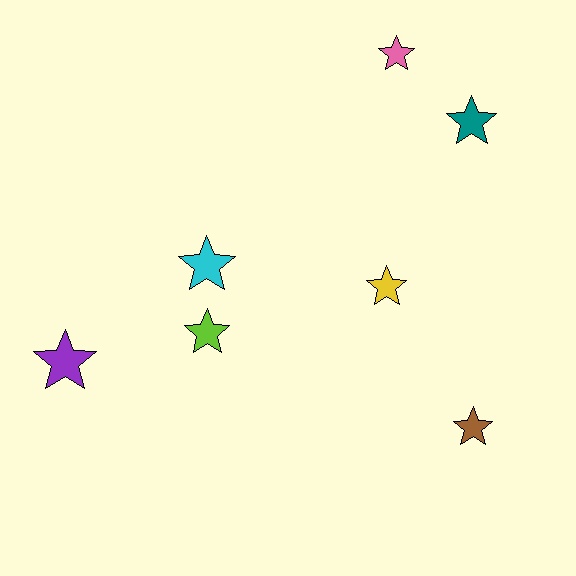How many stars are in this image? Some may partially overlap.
There are 7 stars.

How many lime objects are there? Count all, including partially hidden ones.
There is 1 lime object.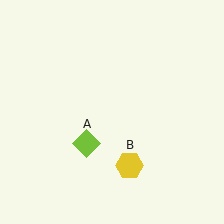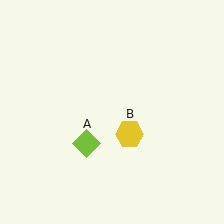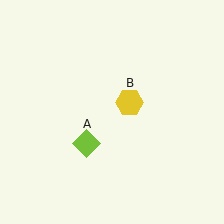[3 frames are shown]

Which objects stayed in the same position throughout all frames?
Lime diamond (object A) remained stationary.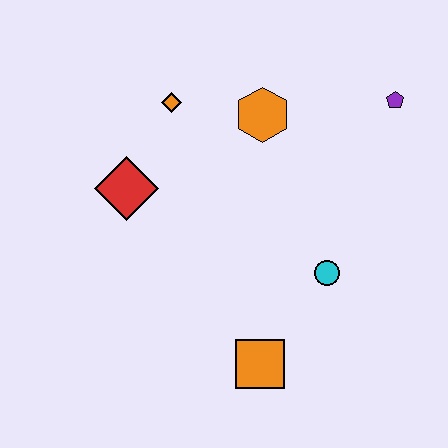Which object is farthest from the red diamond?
The purple pentagon is farthest from the red diamond.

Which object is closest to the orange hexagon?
The orange diamond is closest to the orange hexagon.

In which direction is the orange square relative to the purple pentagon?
The orange square is below the purple pentagon.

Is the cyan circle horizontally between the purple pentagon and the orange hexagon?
Yes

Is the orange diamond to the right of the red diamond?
Yes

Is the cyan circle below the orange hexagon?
Yes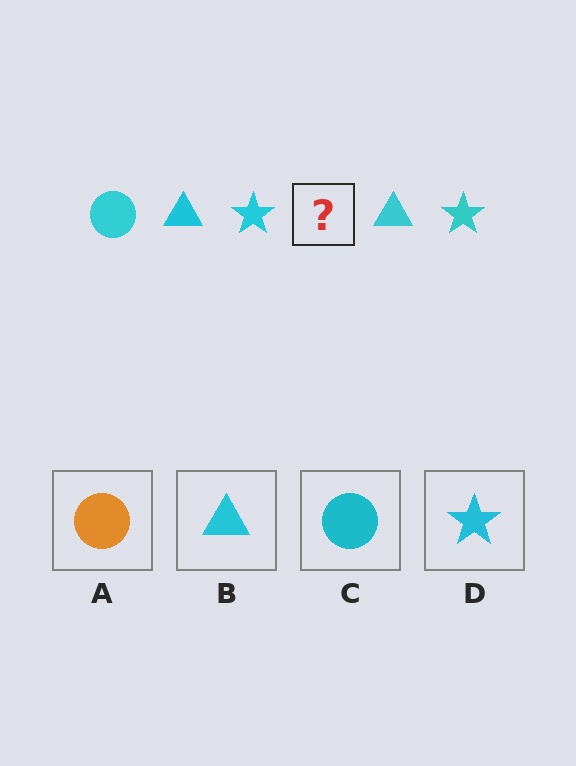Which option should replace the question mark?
Option C.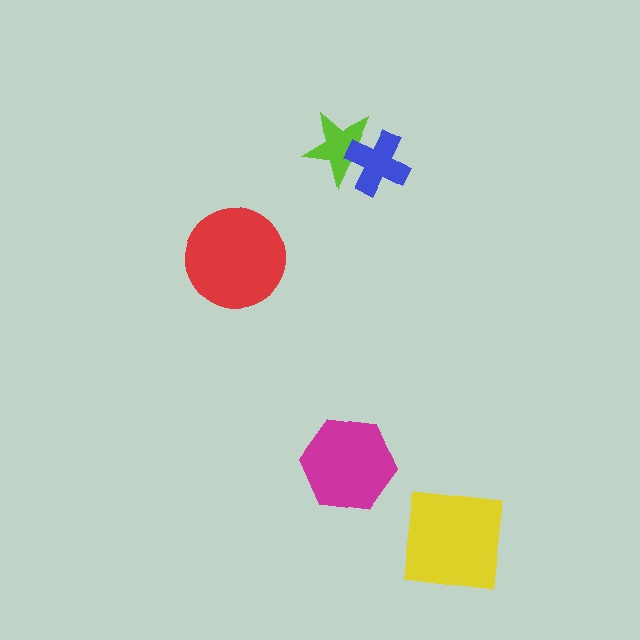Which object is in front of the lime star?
The blue cross is in front of the lime star.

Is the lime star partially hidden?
Yes, it is partially covered by another shape.